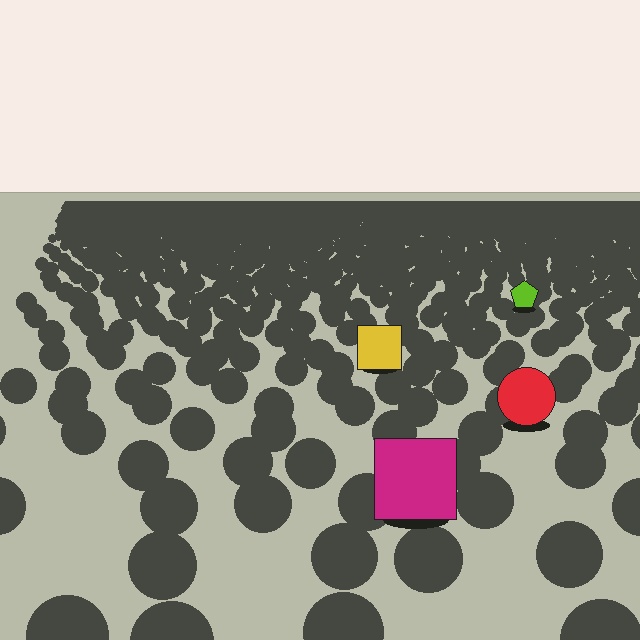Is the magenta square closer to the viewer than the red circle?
Yes. The magenta square is closer — you can tell from the texture gradient: the ground texture is coarser near it.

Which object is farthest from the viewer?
The lime pentagon is farthest from the viewer. It appears smaller and the ground texture around it is denser.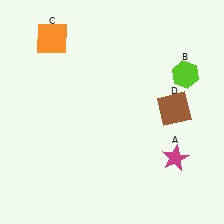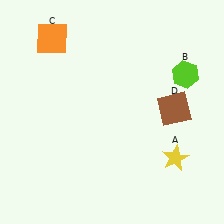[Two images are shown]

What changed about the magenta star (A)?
In Image 1, A is magenta. In Image 2, it changed to yellow.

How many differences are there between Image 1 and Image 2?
There is 1 difference between the two images.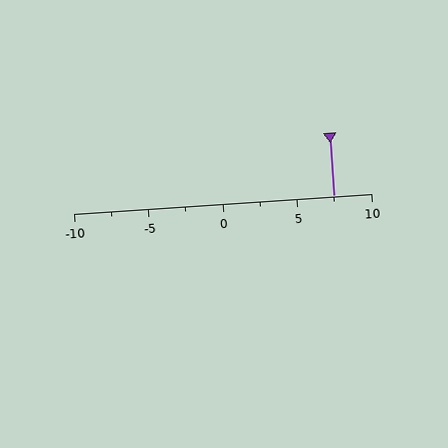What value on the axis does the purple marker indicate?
The marker indicates approximately 7.5.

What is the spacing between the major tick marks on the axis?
The major ticks are spaced 5 apart.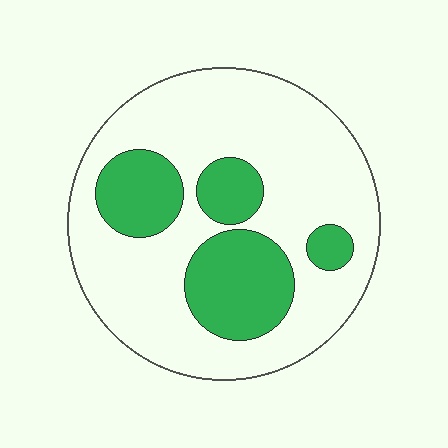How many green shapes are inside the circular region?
4.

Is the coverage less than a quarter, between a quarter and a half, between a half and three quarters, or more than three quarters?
Between a quarter and a half.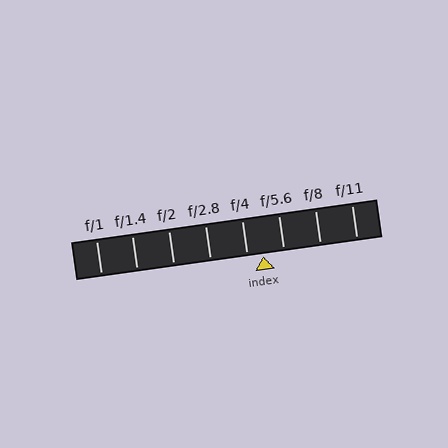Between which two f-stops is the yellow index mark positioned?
The index mark is between f/4 and f/5.6.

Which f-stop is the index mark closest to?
The index mark is closest to f/4.